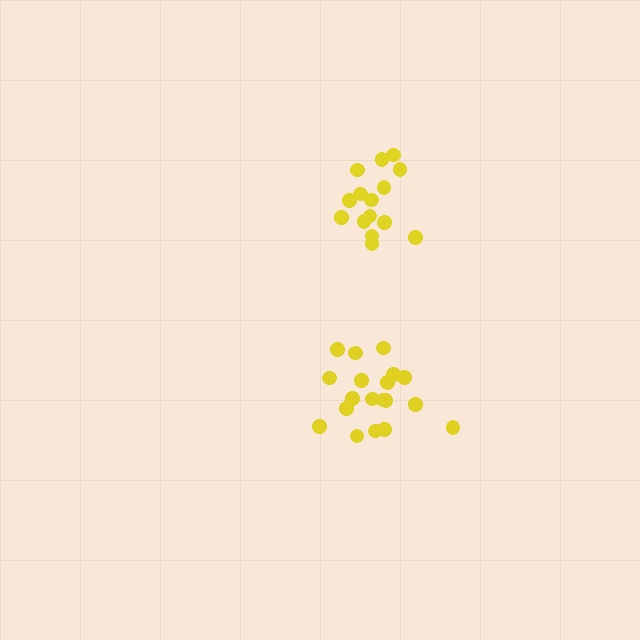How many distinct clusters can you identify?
There are 2 distinct clusters.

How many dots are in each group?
Group 1: 19 dots, Group 2: 15 dots (34 total).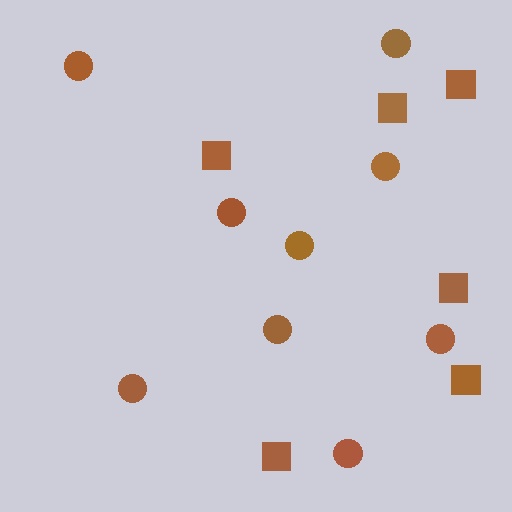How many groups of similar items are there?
There are 2 groups: one group of circles (9) and one group of squares (6).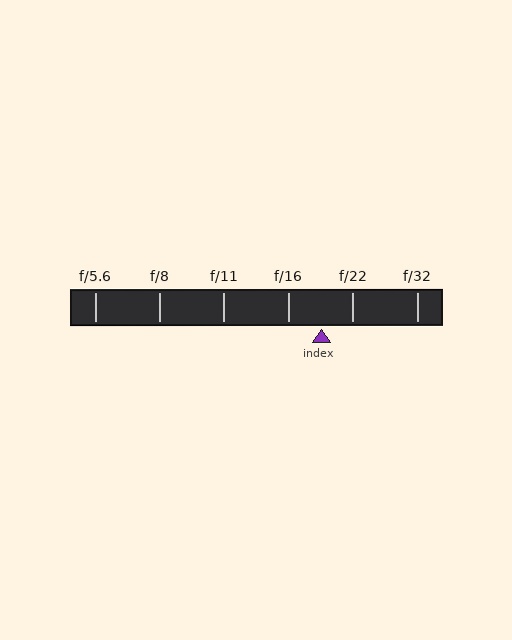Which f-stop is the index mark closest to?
The index mark is closest to f/22.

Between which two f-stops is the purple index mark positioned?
The index mark is between f/16 and f/22.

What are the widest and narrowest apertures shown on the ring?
The widest aperture shown is f/5.6 and the narrowest is f/32.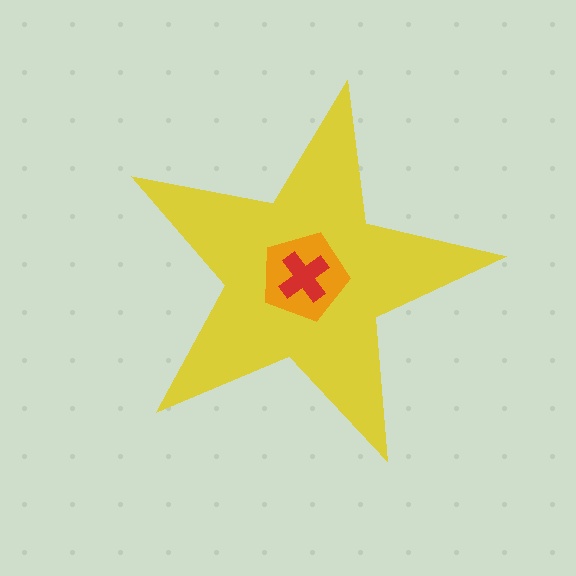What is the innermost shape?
The red cross.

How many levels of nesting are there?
3.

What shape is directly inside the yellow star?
The orange pentagon.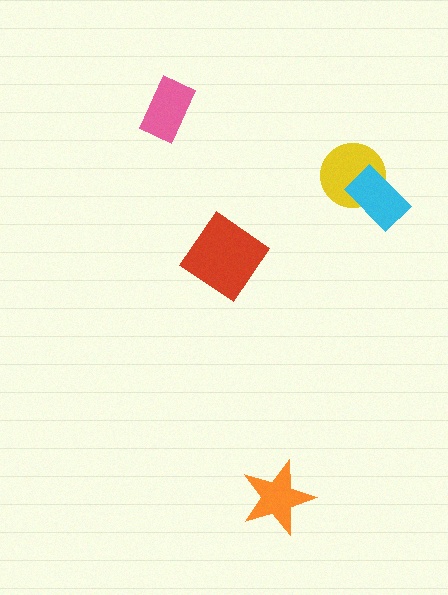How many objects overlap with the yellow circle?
1 object overlaps with the yellow circle.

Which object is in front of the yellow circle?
The cyan rectangle is in front of the yellow circle.